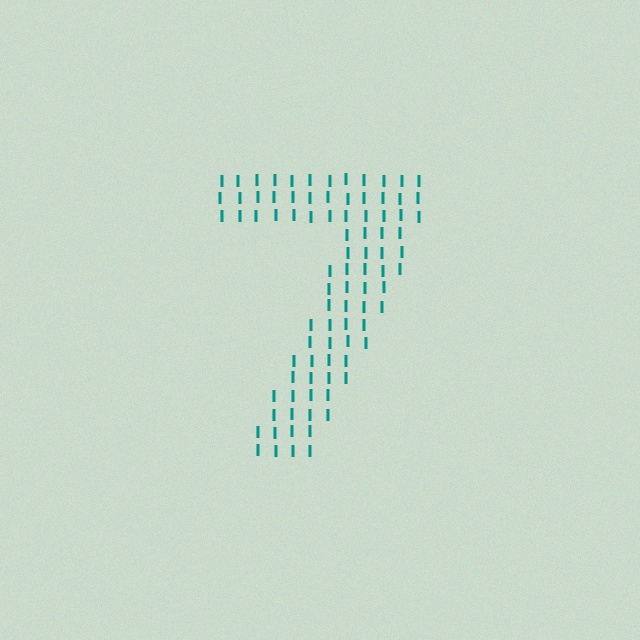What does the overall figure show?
The overall figure shows the digit 7.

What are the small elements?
The small elements are letter I's.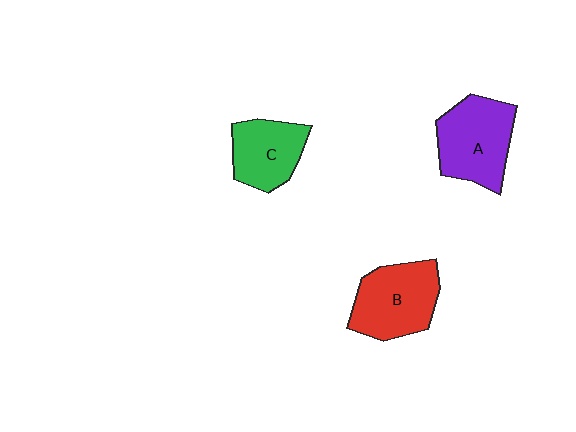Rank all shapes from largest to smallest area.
From largest to smallest: A (purple), B (red), C (green).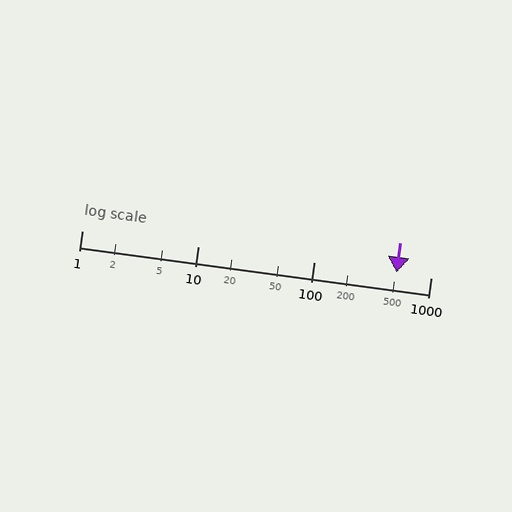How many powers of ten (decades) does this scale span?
The scale spans 3 decades, from 1 to 1000.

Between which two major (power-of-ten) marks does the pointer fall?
The pointer is between 100 and 1000.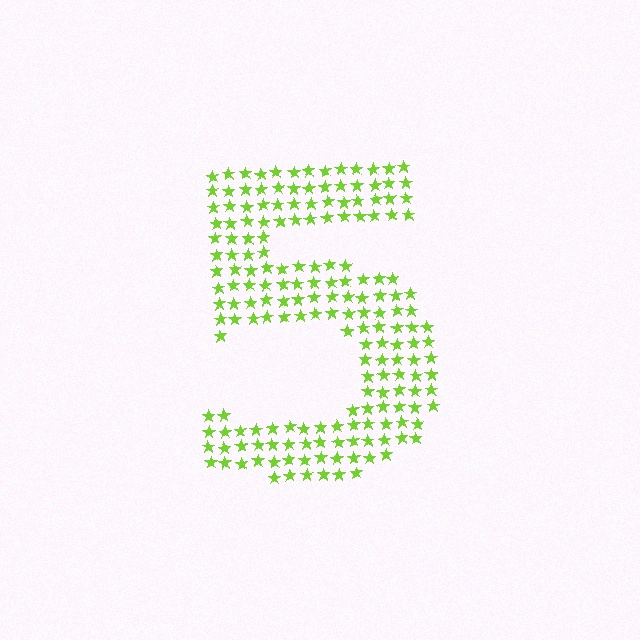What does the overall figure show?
The overall figure shows the digit 5.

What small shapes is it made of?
It is made of small stars.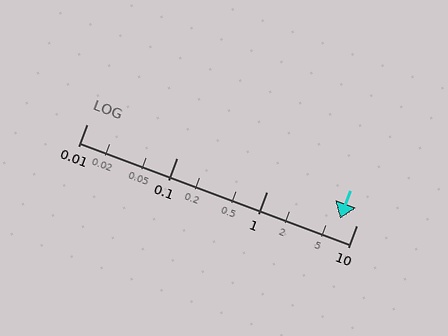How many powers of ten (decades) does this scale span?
The scale spans 3 decades, from 0.01 to 10.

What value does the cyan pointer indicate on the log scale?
The pointer indicates approximately 6.5.